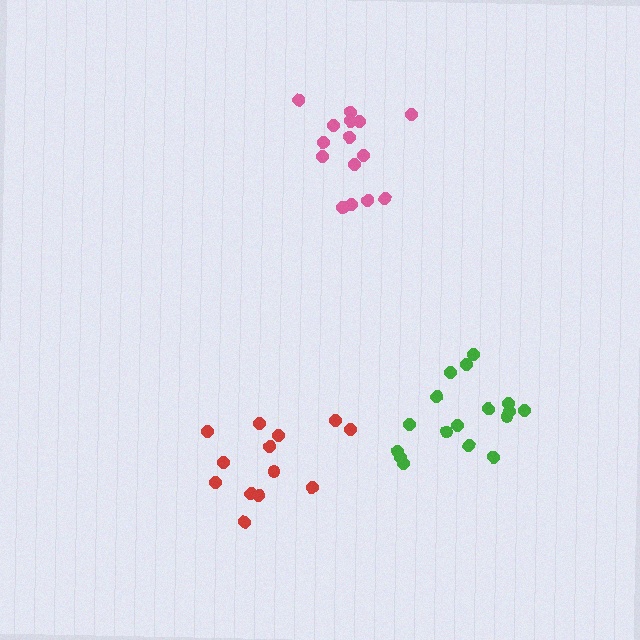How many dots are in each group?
Group 1: 17 dots, Group 2: 15 dots, Group 3: 13 dots (45 total).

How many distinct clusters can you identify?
There are 3 distinct clusters.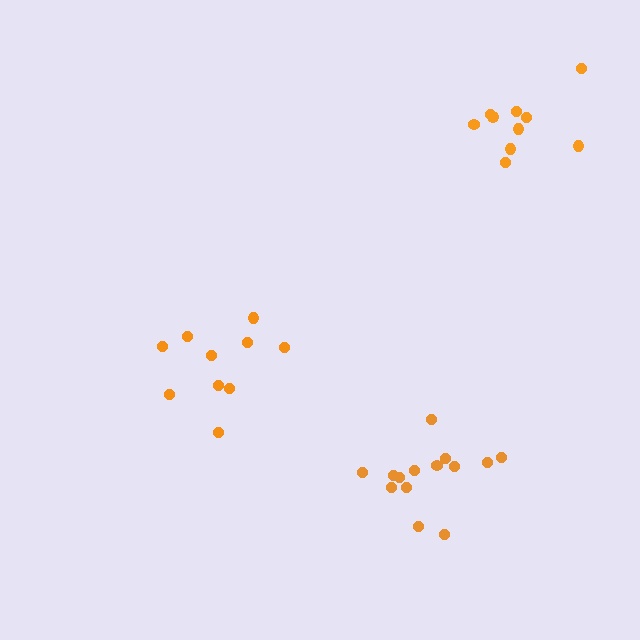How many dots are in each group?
Group 1: 10 dots, Group 2: 14 dots, Group 3: 10 dots (34 total).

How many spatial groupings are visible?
There are 3 spatial groupings.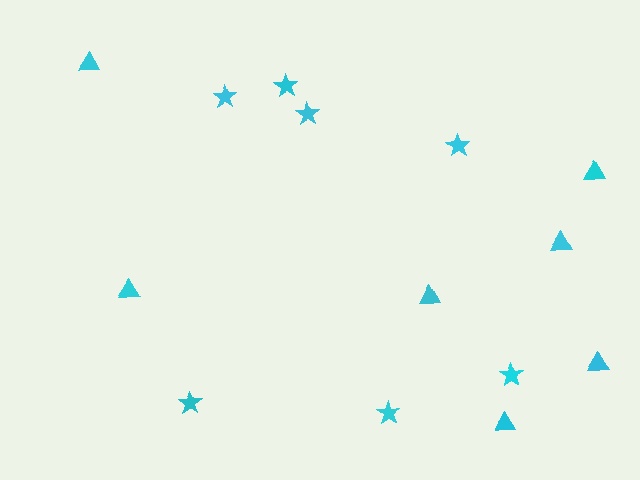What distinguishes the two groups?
There are 2 groups: one group of triangles (7) and one group of stars (7).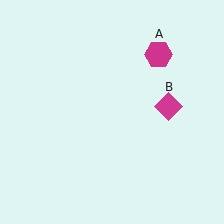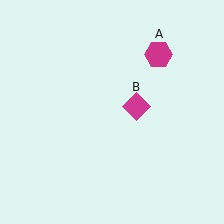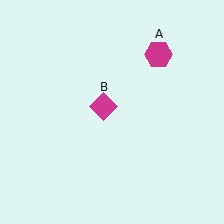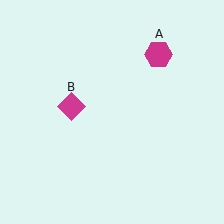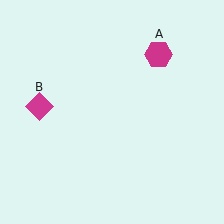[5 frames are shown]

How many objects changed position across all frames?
1 object changed position: magenta diamond (object B).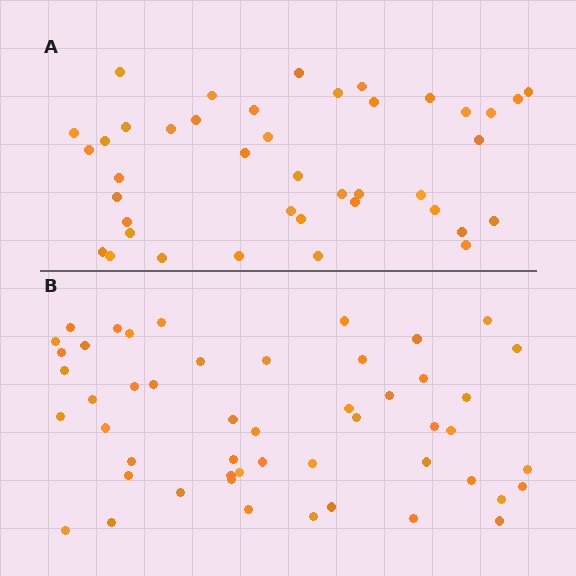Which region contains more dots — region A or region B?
Region B (the bottom region) has more dots.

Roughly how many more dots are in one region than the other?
Region B has roughly 8 or so more dots than region A.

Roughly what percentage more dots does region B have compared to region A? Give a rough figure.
About 20% more.